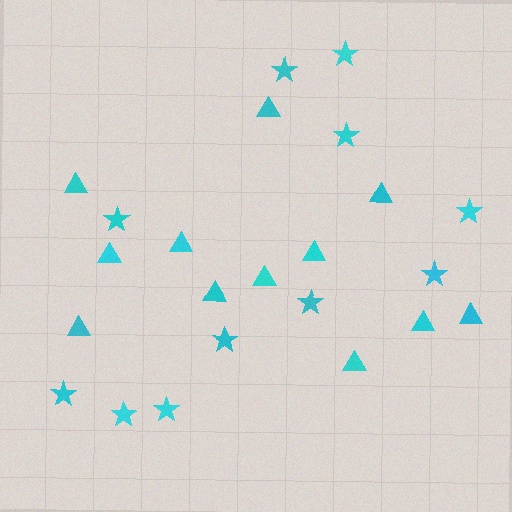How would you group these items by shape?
There are 2 groups: one group of stars (11) and one group of triangles (12).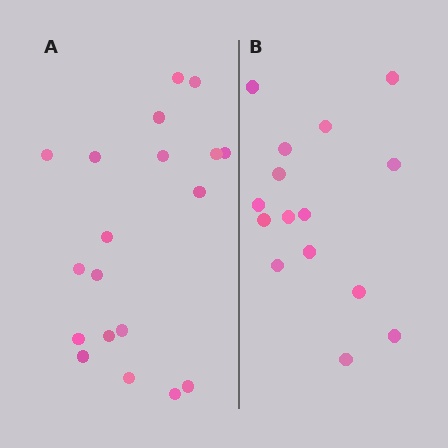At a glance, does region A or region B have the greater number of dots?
Region A (the left region) has more dots.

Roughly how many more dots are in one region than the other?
Region A has about 4 more dots than region B.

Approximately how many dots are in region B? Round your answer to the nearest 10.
About 20 dots. (The exact count is 15, which rounds to 20.)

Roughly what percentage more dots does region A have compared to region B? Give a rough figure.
About 25% more.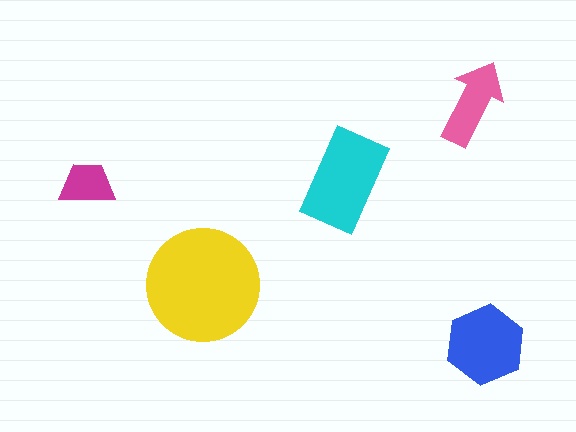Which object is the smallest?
The magenta trapezoid.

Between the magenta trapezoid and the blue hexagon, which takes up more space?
The blue hexagon.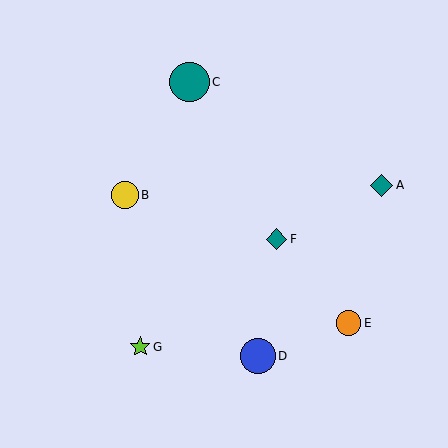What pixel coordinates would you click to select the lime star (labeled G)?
Click at (140, 347) to select the lime star G.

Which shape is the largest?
The teal circle (labeled C) is the largest.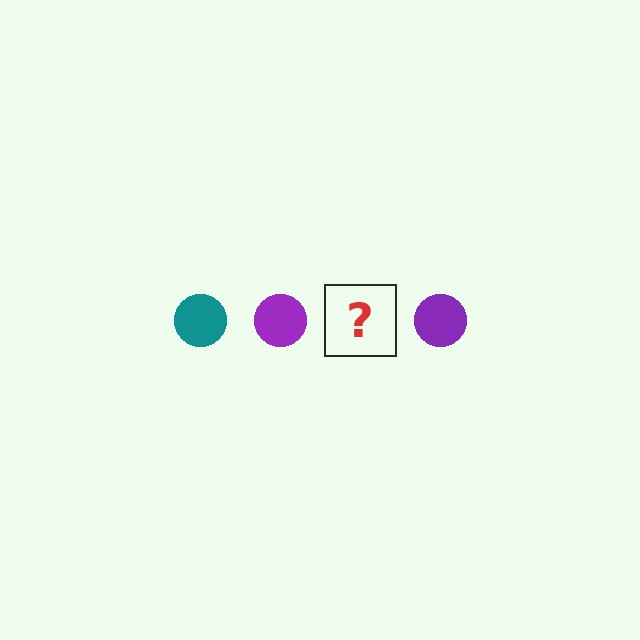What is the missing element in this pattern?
The missing element is a teal circle.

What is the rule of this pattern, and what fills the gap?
The rule is that the pattern cycles through teal, purple circles. The gap should be filled with a teal circle.